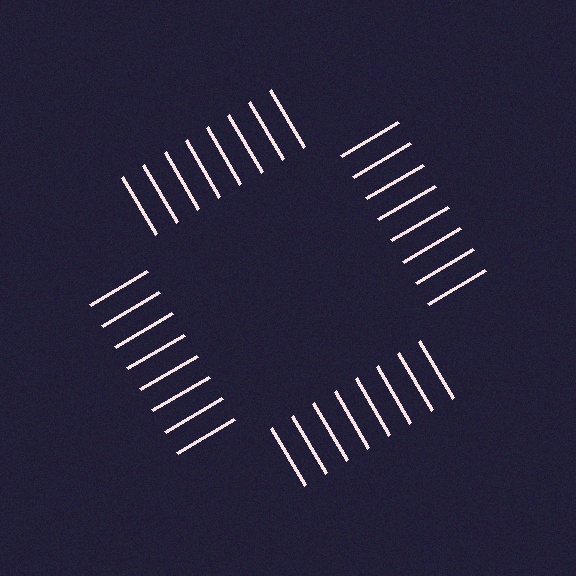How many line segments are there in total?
32 — 8 along each of the 4 edges.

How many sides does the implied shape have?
4 sides — the line-ends trace a square.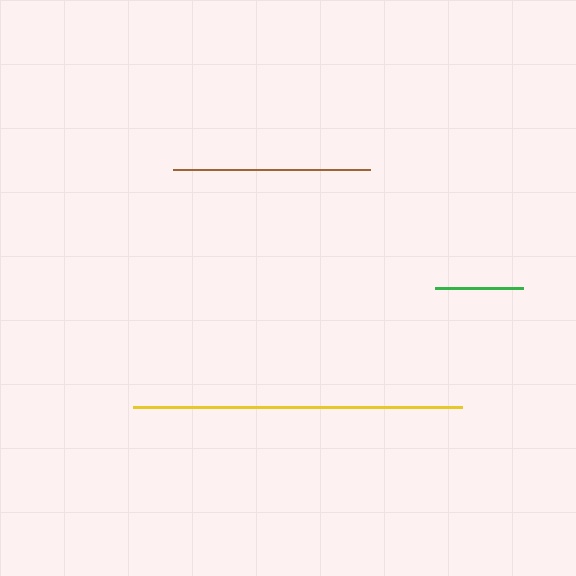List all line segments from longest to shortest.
From longest to shortest: yellow, brown, green.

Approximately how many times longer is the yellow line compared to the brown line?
The yellow line is approximately 1.7 times the length of the brown line.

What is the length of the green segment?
The green segment is approximately 88 pixels long.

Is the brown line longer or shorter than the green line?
The brown line is longer than the green line.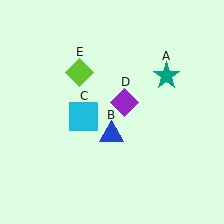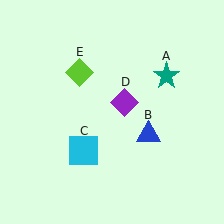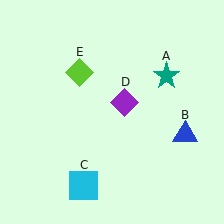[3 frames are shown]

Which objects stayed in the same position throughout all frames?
Teal star (object A) and purple diamond (object D) and lime diamond (object E) remained stationary.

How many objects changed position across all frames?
2 objects changed position: blue triangle (object B), cyan square (object C).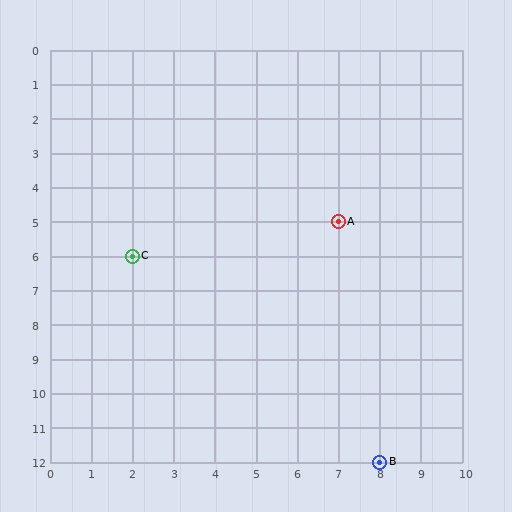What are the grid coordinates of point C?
Point C is at grid coordinates (2, 6).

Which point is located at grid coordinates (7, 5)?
Point A is at (7, 5).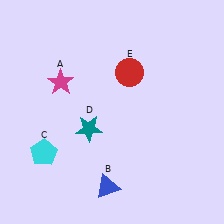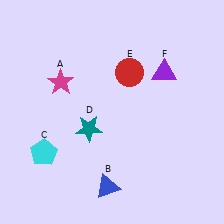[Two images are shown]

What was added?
A purple triangle (F) was added in Image 2.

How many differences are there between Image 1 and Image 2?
There is 1 difference between the two images.